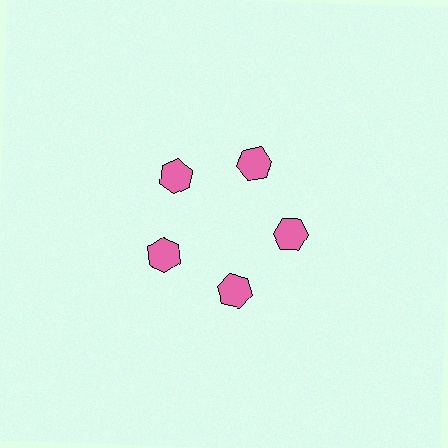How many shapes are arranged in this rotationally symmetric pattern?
There are 5 shapes, arranged in 5 groups of 1.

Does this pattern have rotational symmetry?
Yes, this pattern has 5-fold rotational symmetry. It looks the same after rotating 72 degrees around the center.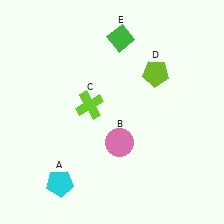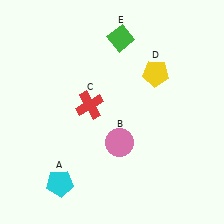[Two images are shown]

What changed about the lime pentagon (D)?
In Image 1, D is lime. In Image 2, it changed to yellow.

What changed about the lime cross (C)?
In Image 1, C is lime. In Image 2, it changed to red.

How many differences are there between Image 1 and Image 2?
There are 2 differences between the two images.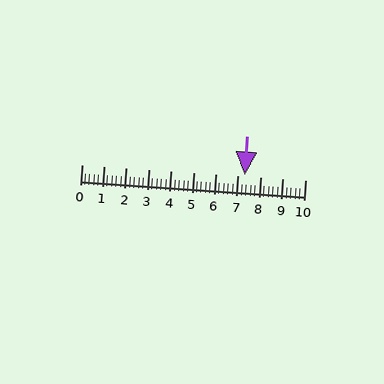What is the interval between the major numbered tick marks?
The major tick marks are spaced 1 units apart.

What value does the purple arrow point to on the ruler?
The purple arrow points to approximately 7.3.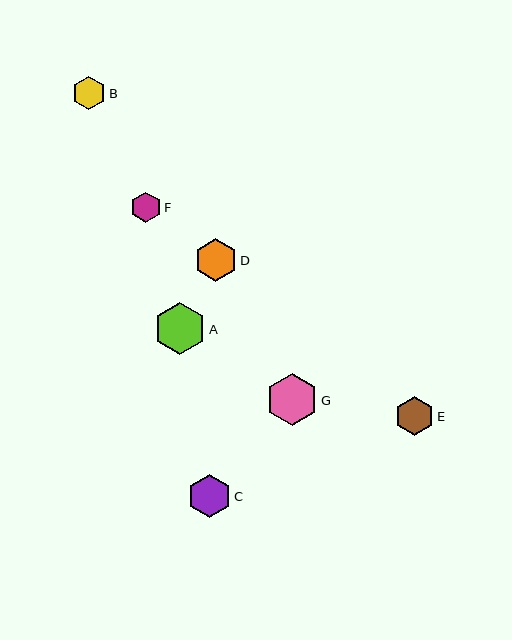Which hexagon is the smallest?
Hexagon F is the smallest with a size of approximately 30 pixels.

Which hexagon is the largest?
Hexagon A is the largest with a size of approximately 52 pixels.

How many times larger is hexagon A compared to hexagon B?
Hexagon A is approximately 1.6 times the size of hexagon B.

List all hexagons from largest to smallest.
From largest to smallest: A, G, C, D, E, B, F.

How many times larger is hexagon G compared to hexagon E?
Hexagon G is approximately 1.3 times the size of hexagon E.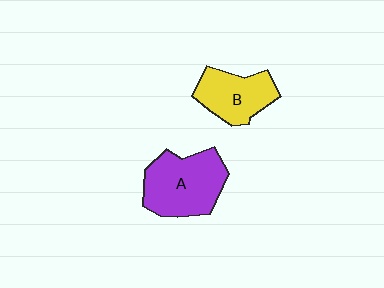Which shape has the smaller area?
Shape B (yellow).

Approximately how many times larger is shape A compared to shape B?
Approximately 1.4 times.